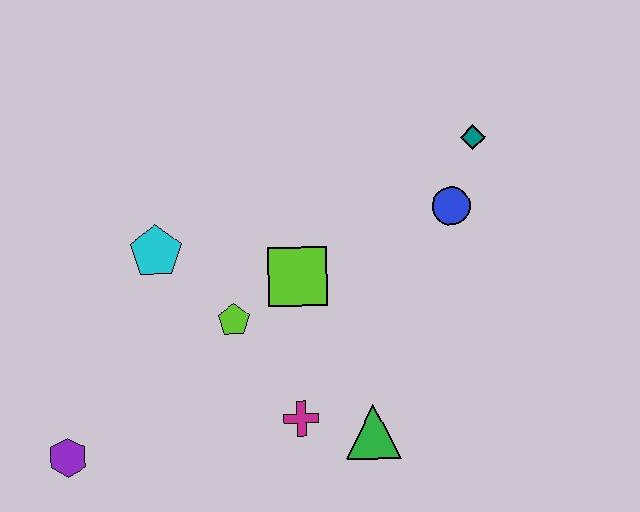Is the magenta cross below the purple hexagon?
No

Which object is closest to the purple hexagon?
The lime pentagon is closest to the purple hexagon.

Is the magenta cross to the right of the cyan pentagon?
Yes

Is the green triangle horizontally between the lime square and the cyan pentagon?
No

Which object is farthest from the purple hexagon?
The teal diamond is farthest from the purple hexagon.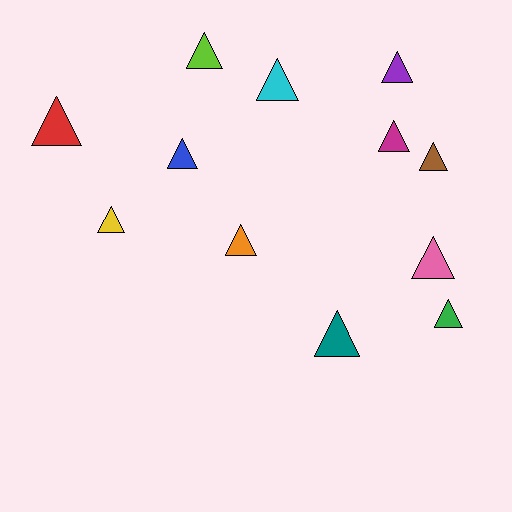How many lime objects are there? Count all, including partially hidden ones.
There is 1 lime object.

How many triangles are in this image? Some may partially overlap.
There are 12 triangles.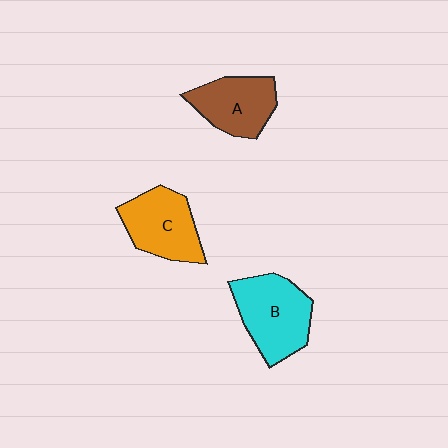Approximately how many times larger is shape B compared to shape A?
Approximately 1.3 times.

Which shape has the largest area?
Shape B (cyan).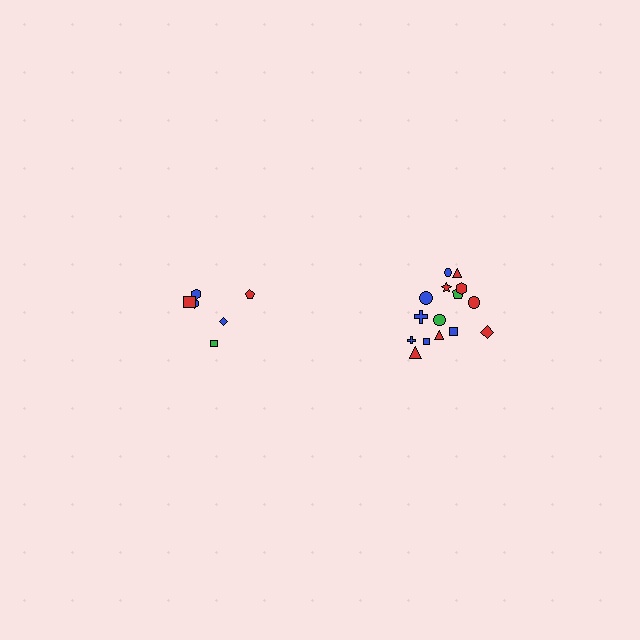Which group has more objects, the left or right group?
The right group.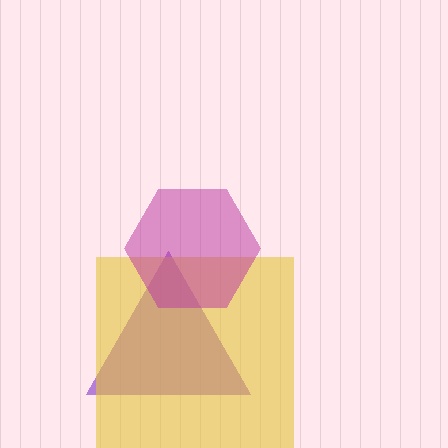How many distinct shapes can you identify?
There are 3 distinct shapes: a purple triangle, a yellow square, a magenta hexagon.